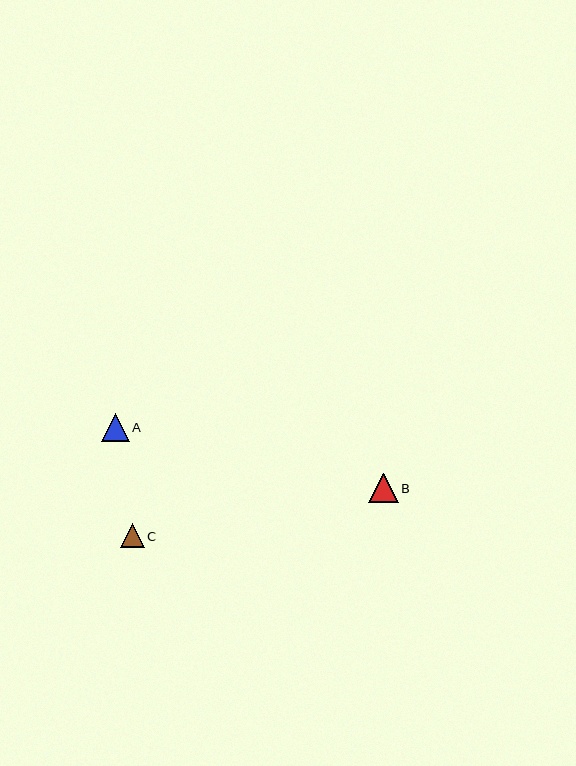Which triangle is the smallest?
Triangle C is the smallest with a size of approximately 24 pixels.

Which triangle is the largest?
Triangle B is the largest with a size of approximately 29 pixels.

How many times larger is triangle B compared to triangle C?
Triangle B is approximately 1.2 times the size of triangle C.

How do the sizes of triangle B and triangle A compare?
Triangle B and triangle A are approximately the same size.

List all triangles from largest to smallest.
From largest to smallest: B, A, C.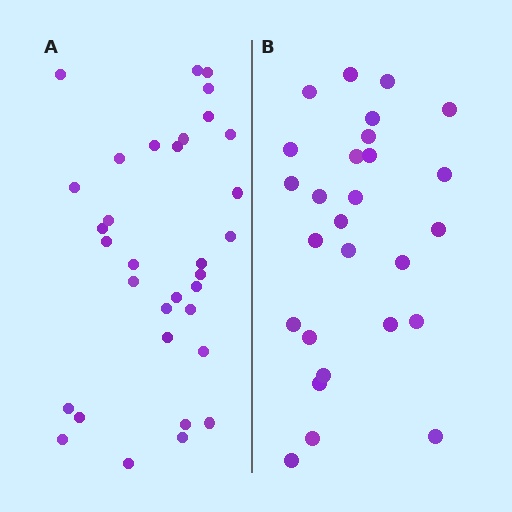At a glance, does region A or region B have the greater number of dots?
Region A (the left region) has more dots.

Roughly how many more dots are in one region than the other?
Region A has about 6 more dots than region B.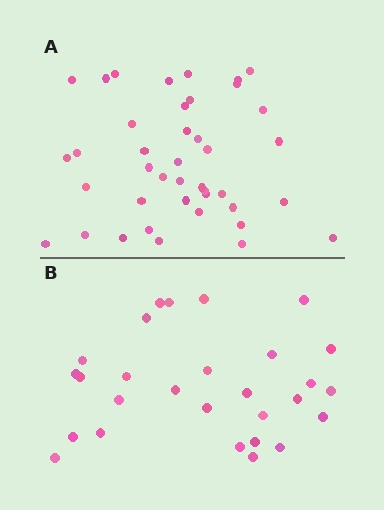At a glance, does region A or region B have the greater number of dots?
Region A (the top region) has more dots.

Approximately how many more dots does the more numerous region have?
Region A has approximately 15 more dots than region B.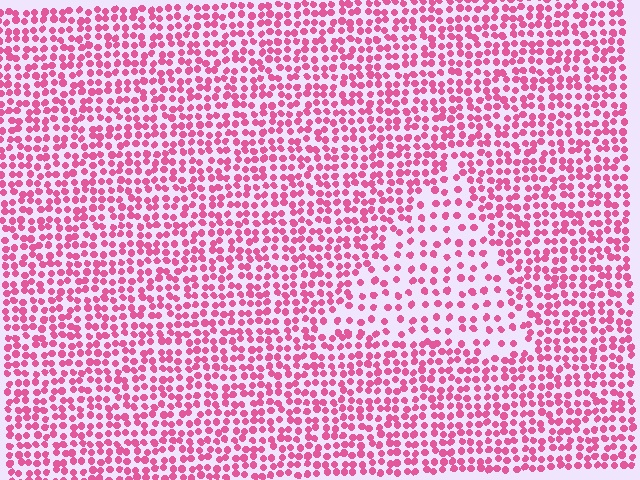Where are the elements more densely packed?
The elements are more densely packed outside the triangle boundary.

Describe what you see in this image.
The image contains small pink elements arranged at two different densities. A triangle-shaped region is visible where the elements are less densely packed than the surrounding area.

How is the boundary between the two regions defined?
The boundary is defined by a change in element density (approximately 2.0x ratio). All elements are the same color, size, and shape.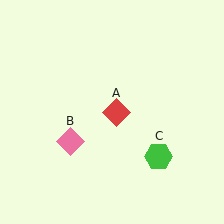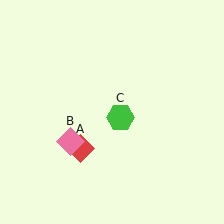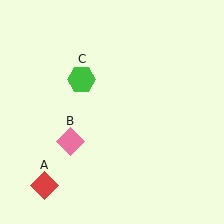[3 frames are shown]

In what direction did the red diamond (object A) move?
The red diamond (object A) moved down and to the left.